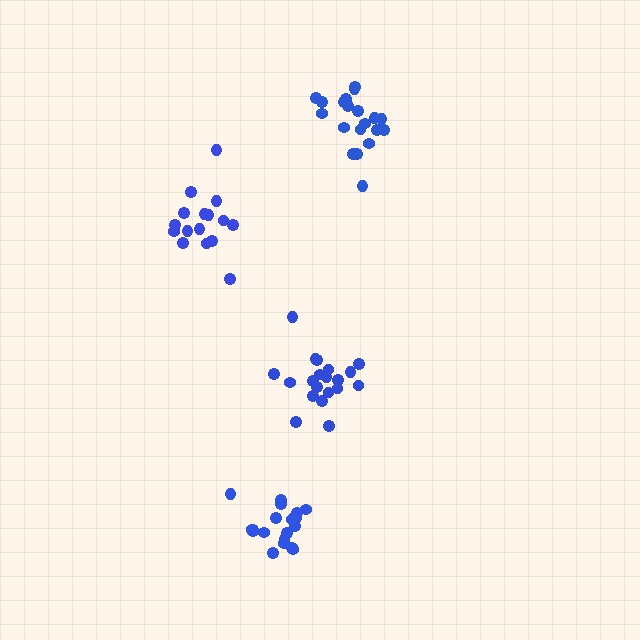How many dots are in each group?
Group 1: 20 dots, Group 2: 16 dots, Group 3: 20 dots, Group 4: 20 dots (76 total).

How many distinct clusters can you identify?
There are 4 distinct clusters.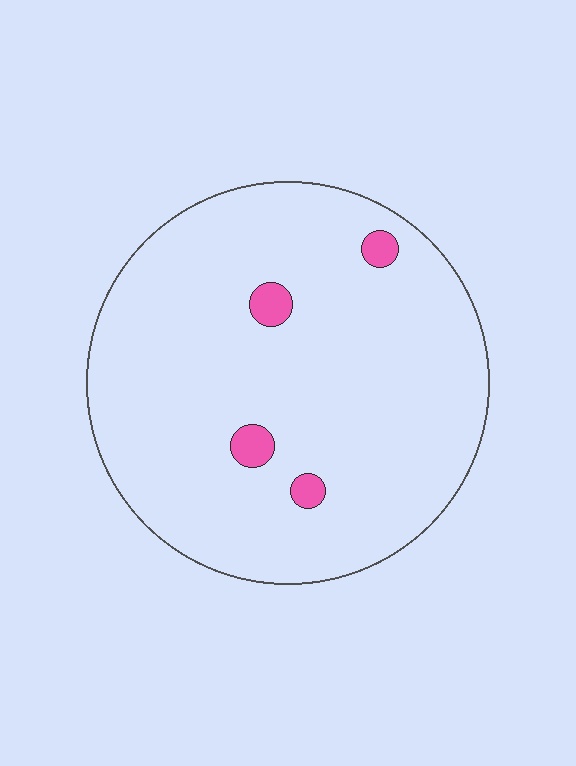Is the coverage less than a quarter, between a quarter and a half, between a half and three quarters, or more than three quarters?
Less than a quarter.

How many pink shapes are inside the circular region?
4.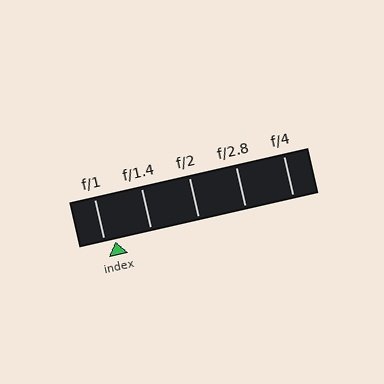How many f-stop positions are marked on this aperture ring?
There are 5 f-stop positions marked.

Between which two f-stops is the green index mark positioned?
The index mark is between f/1 and f/1.4.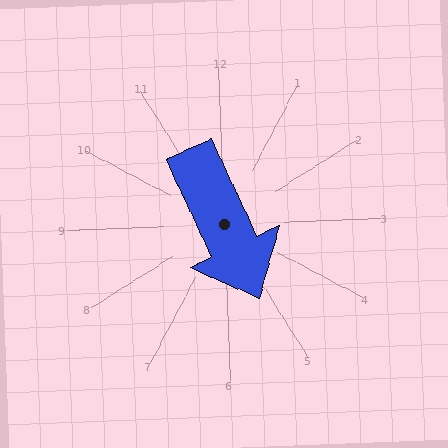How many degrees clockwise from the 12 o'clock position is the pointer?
Approximately 157 degrees.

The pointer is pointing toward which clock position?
Roughly 5 o'clock.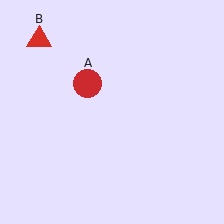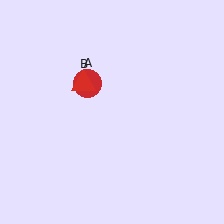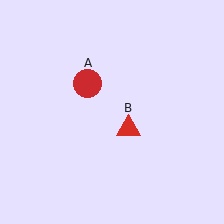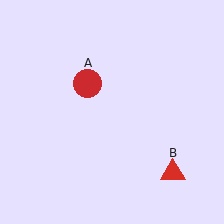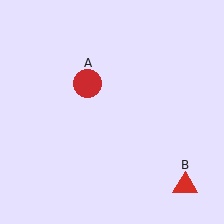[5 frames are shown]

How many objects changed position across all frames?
1 object changed position: red triangle (object B).